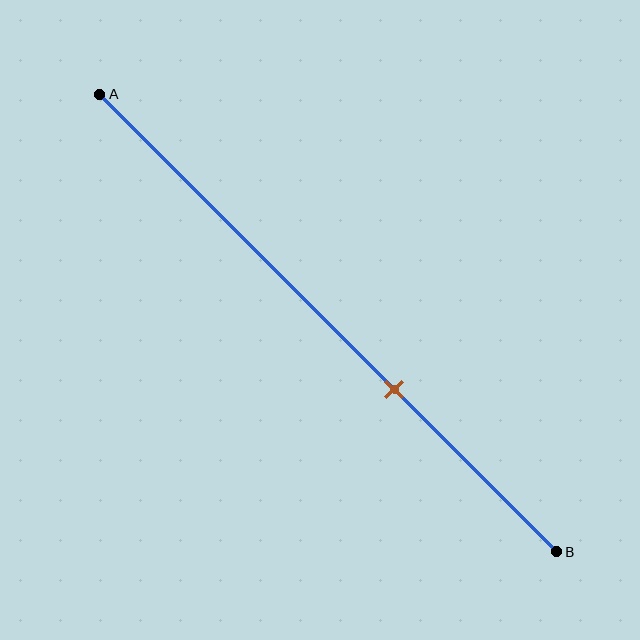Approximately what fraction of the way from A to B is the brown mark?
The brown mark is approximately 65% of the way from A to B.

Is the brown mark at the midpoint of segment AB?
No, the mark is at about 65% from A, not at the 50% midpoint.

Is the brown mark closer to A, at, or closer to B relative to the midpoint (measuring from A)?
The brown mark is closer to point B than the midpoint of segment AB.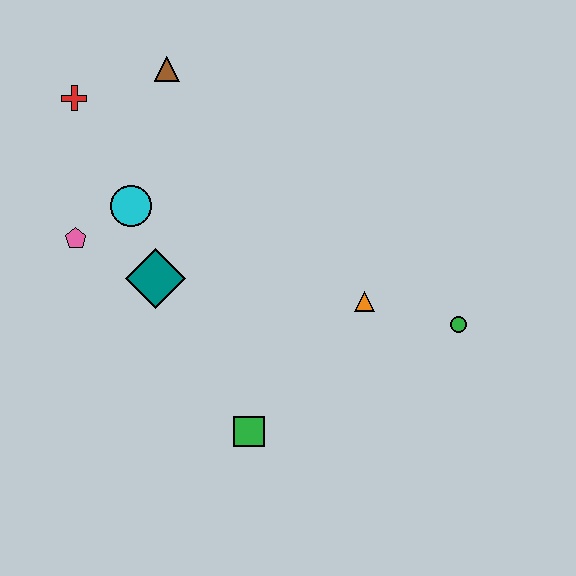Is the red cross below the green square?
No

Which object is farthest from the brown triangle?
The green circle is farthest from the brown triangle.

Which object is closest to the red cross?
The brown triangle is closest to the red cross.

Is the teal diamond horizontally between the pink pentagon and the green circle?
Yes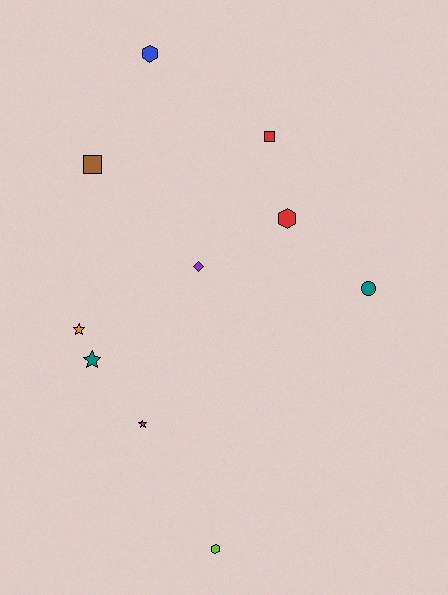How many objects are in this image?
There are 10 objects.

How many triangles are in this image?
There are no triangles.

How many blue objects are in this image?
There is 1 blue object.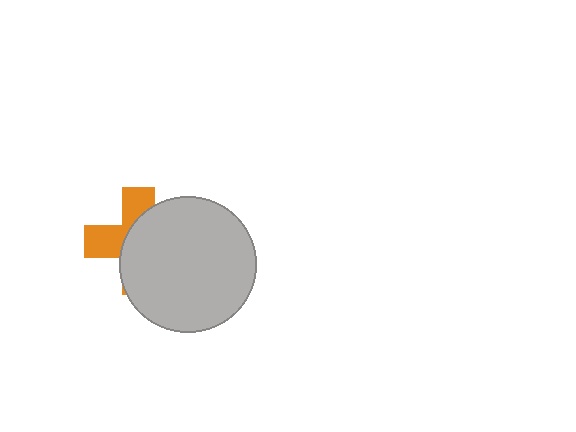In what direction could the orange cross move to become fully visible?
The orange cross could move left. That would shift it out from behind the light gray circle entirely.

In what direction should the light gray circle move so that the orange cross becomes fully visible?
The light gray circle should move right. That is the shortest direction to clear the overlap and leave the orange cross fully visible.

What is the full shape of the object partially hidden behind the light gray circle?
The partially hidden object is an orange cross.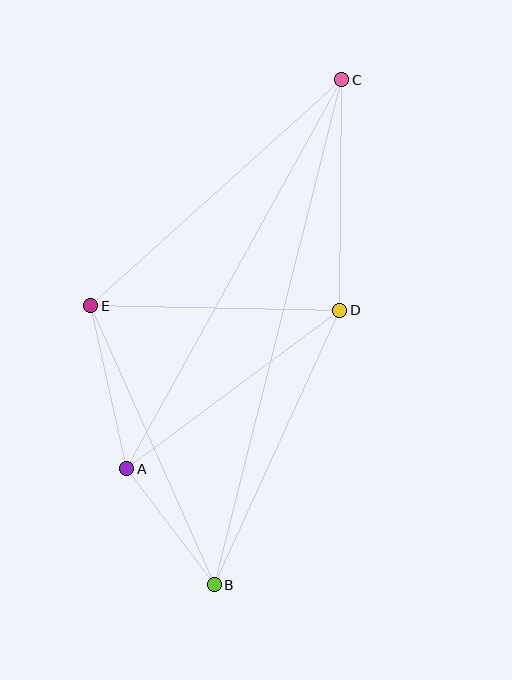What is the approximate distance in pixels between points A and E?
The distance between A and E is approximately 167 pixels.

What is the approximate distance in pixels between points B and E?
The distance between B and E is approximately 305 pixels.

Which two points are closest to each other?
Points A and B are closest to each other.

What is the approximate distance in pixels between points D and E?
The distance between D and E is approximately 249 pixels.